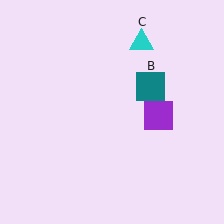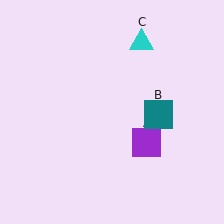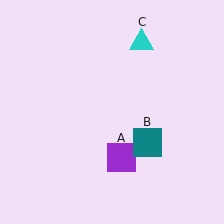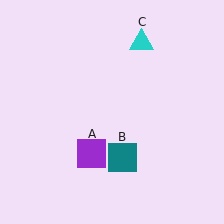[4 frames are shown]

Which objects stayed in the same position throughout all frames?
Cyan triangle (object C) remained stationary.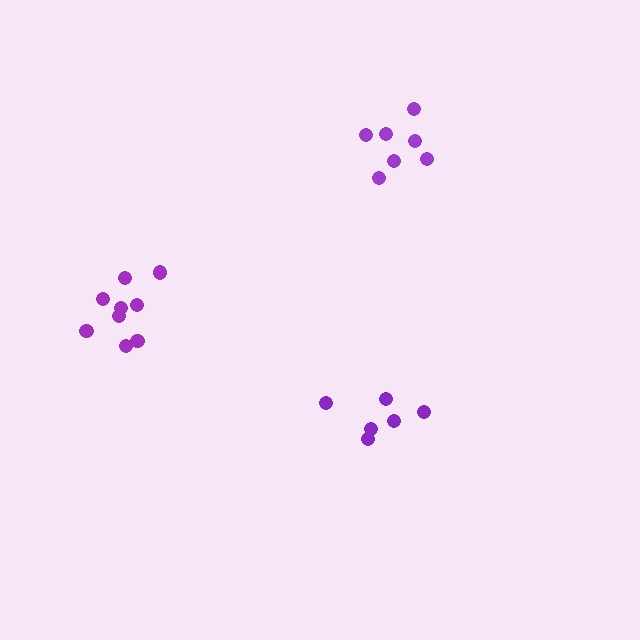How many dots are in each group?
Group 1: 9 dots, Group 2: 6 dots, Group 3: 7 dots (22 total).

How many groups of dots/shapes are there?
There are 3 groups.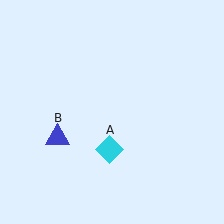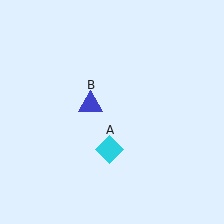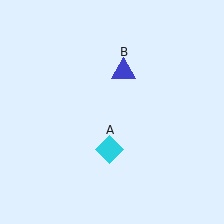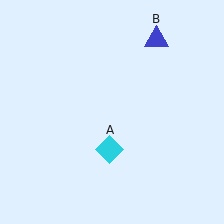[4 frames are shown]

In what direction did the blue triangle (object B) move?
The blue triangle (object B) moved up and to the right.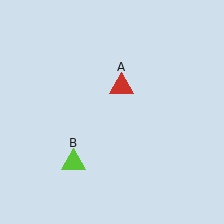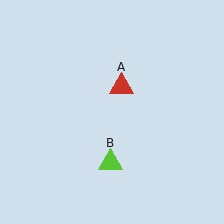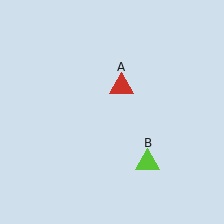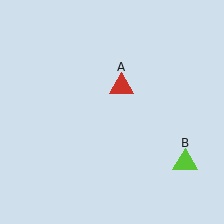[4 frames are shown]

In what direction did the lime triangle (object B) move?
The lime triangle (object B) moved right.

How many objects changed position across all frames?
1 object changed position: lime triangle (object B).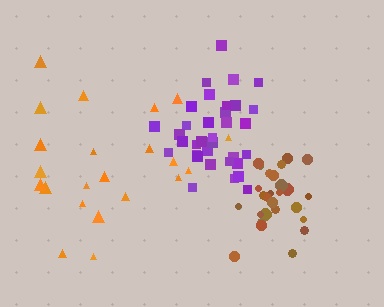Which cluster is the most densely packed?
Brown.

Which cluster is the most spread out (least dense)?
Orange.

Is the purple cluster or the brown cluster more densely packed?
Brown.